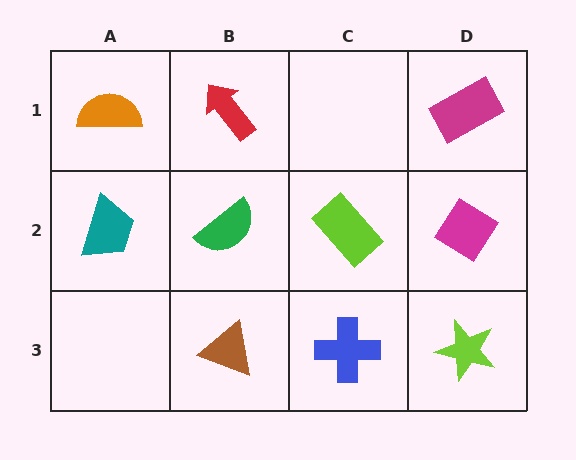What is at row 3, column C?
A blue cross.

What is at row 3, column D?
A lime star.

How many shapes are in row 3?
3 shapes.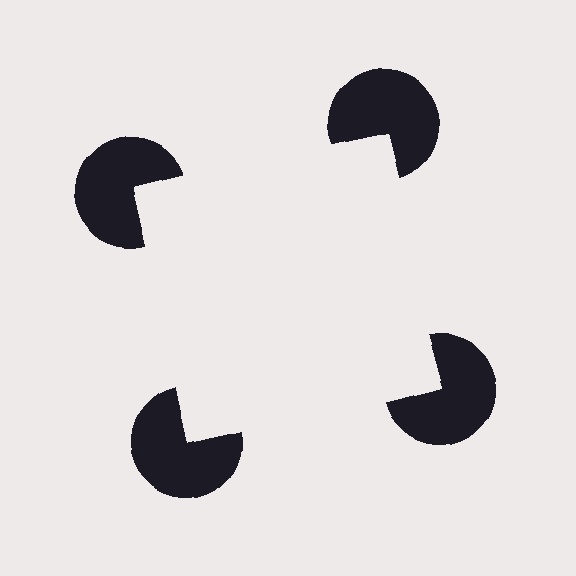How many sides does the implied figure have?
4 sides.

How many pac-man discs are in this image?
There are 4 — one at each vertex of the illusory square.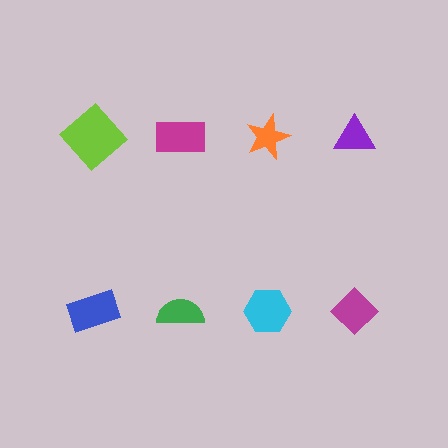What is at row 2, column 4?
A magenta diamond.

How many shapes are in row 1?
4 shapes.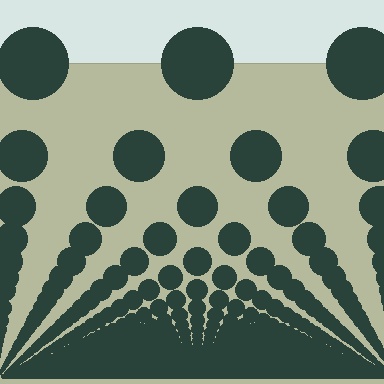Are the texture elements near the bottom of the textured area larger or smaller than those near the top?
Smaller. The gradient is inverted — elements near the bottom are smaller and denser.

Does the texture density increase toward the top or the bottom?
Density increases toward the bottom.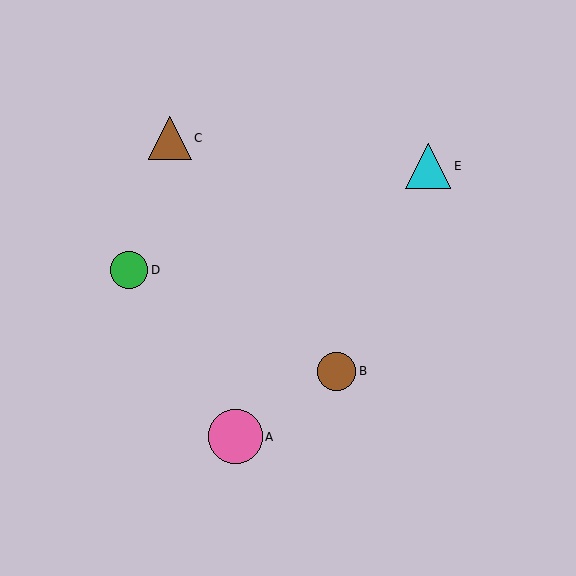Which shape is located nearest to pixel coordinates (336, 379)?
The brown circle (labeled B) at (336, 371) is nearest to that location.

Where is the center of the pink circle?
The center of the pink circle is at (235, 437).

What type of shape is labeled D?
Shape D is a green circle.